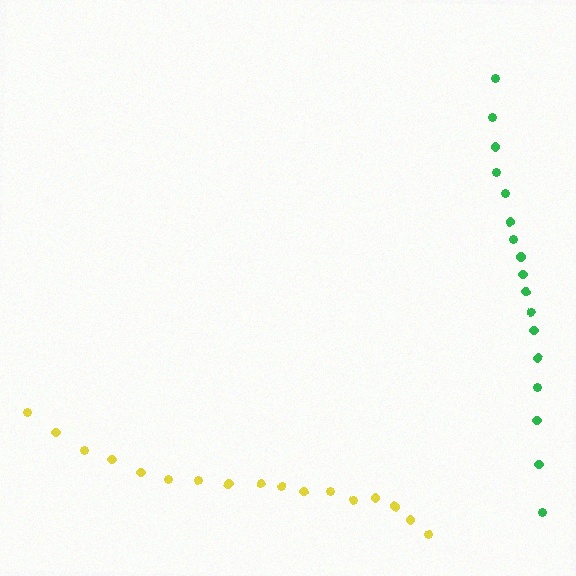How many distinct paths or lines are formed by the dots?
There are 2 distinct paths.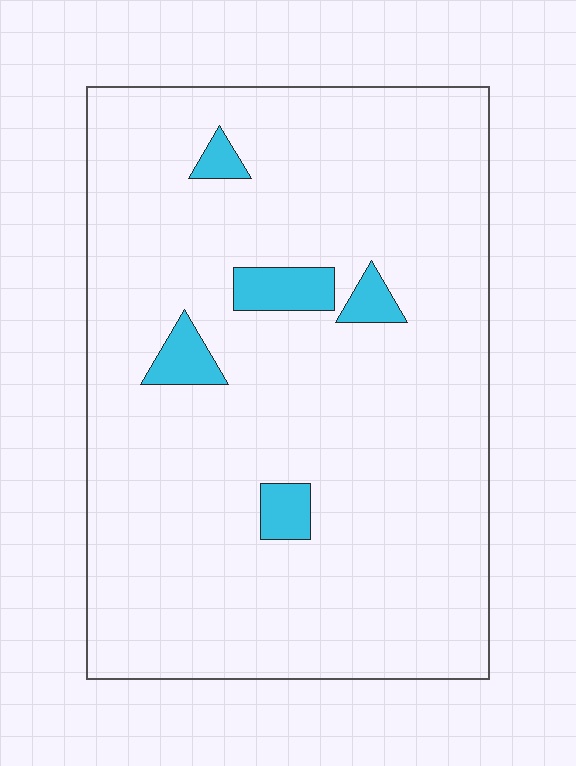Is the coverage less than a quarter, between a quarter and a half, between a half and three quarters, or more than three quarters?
Less than a quarter.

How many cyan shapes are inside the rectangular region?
5.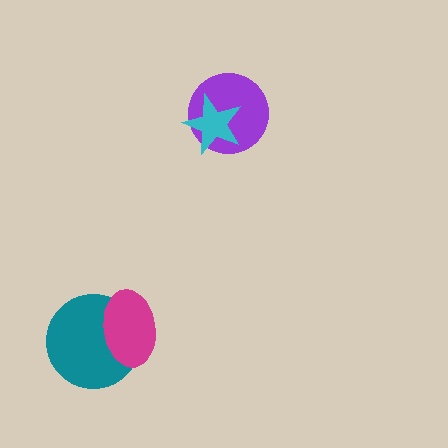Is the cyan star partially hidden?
No, no other shape covers it.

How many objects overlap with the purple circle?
1 object overlaps with the purple circle.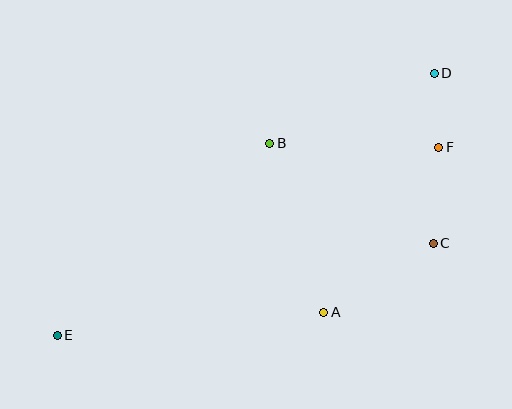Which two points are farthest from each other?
Points D and E are farthest from each other.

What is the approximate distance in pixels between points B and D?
The distance between B and D is approximately 179 pixels.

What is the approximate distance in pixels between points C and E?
The distance between C and E is approximately 387 pixels.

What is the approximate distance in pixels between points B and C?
The distance between B and C is approximately 191 pixels.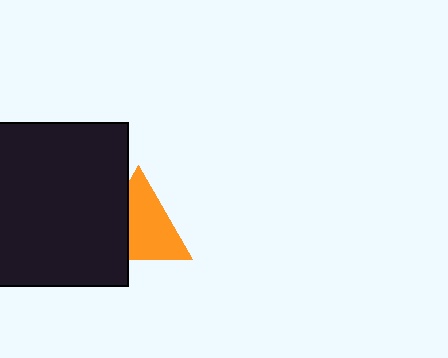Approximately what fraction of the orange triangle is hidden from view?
Roughly 35% of the orange triangle is hidden behind the black square.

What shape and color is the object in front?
The object in front is a black square.